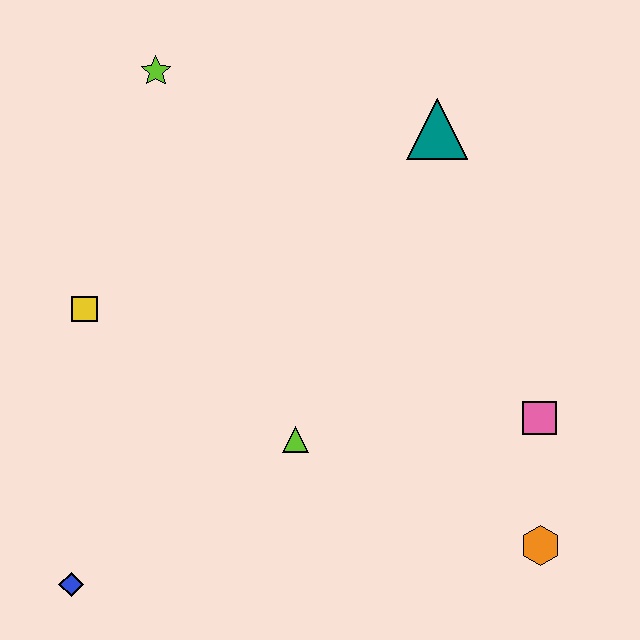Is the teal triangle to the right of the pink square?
No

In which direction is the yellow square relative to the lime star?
The yellow square is below the lime star.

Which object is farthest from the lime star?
The orange hexagon is farthest from the lime star.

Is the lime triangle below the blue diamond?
No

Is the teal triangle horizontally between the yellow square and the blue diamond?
No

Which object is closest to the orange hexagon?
The pink square is closest to the orange hexagon.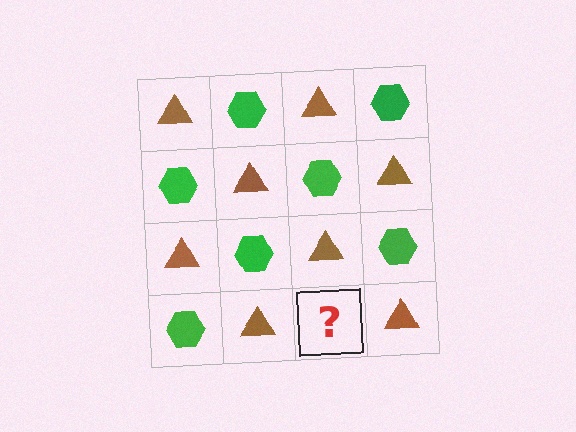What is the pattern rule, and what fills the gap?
The rule is that it alternates brown triangle and green hexagon in a checkerboard pattern. The gap should be filled with a green hexagon.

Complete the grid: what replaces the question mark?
The question mark should be replaced with a green hexagon.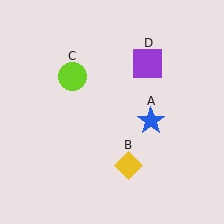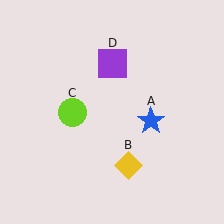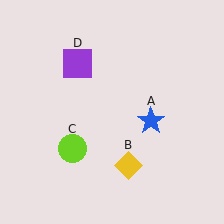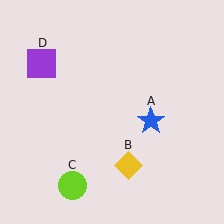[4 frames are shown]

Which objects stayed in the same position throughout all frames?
Blue star (object A) and yellow diamond (object B) remained stationary.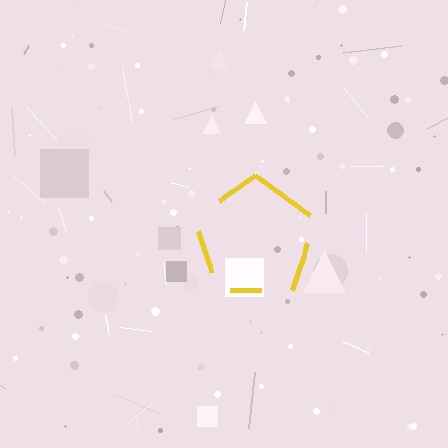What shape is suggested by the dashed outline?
The dashed outline suggests a pentagon.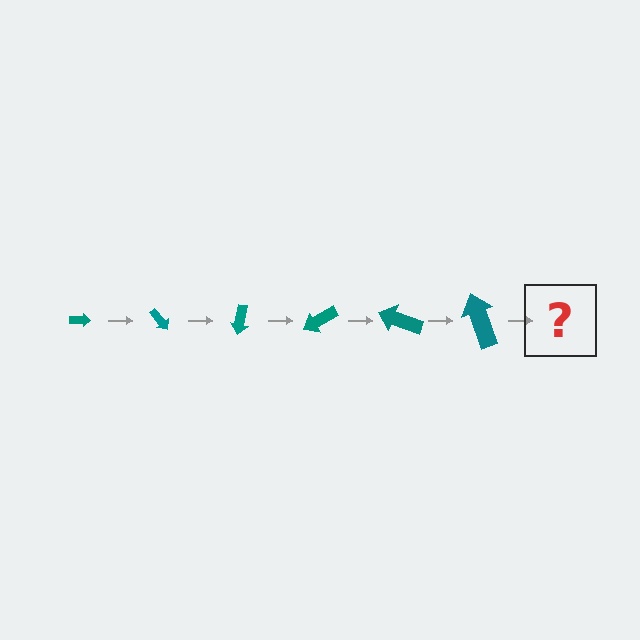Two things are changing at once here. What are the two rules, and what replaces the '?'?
The two rules are that the arrow grows larger each step and it rotates 50 degrees each step. The '?' should be an arrow, larger than the previous one and rotated 300 degrees from the start.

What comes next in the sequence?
The next element should be an arrow, larger than the previous one and rotated 300 degrees from the start.